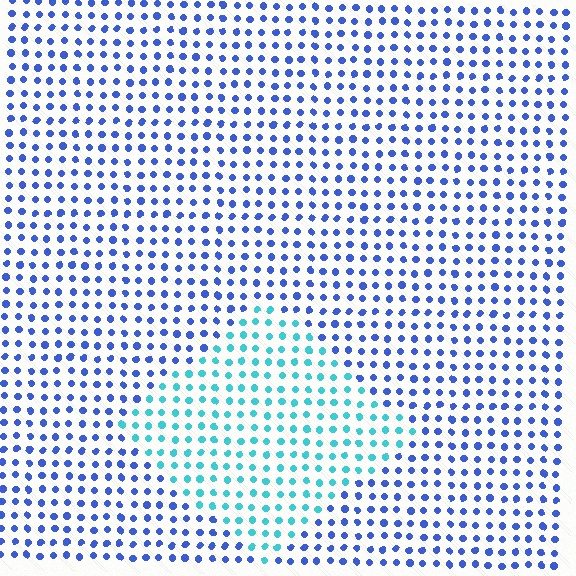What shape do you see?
I see a diamond.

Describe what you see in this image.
The image is filled with small blue elements in a uniform arrangement. A diamond-shaped region is visible where the elements are tinted to a slightly different hue, forming a subtle color boundary.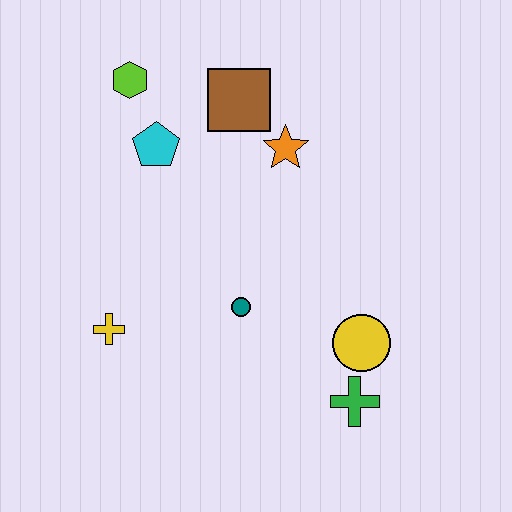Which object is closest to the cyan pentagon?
The lime hexagon is closest to the cyan pentagon.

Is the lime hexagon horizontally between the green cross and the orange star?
No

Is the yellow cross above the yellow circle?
Yes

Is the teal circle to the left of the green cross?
Yes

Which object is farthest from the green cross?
The lime hexagon is farthest from the green cross.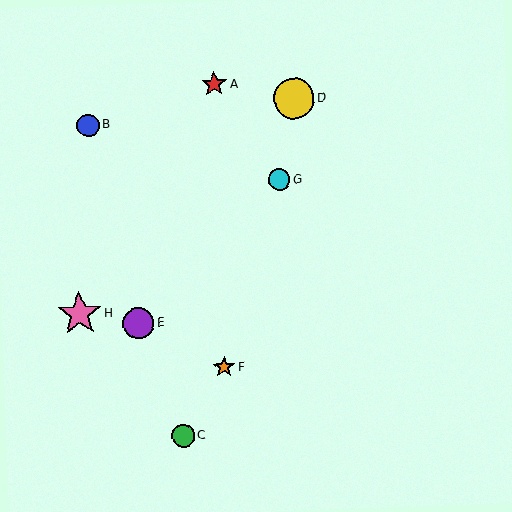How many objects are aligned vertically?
2 objects (A, F) are aligned vertically.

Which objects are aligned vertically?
Objects A, F are aligned vertically.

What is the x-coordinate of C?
Object C is at x≈183.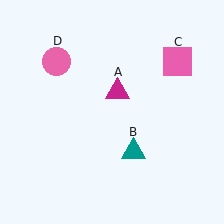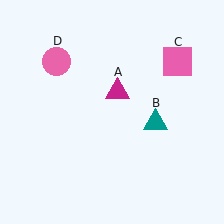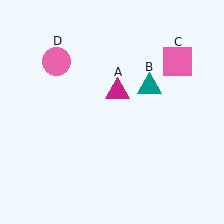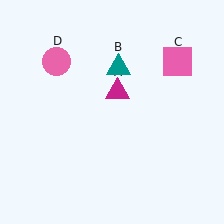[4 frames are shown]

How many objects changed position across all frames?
1 object changed position: teal triangle (object B).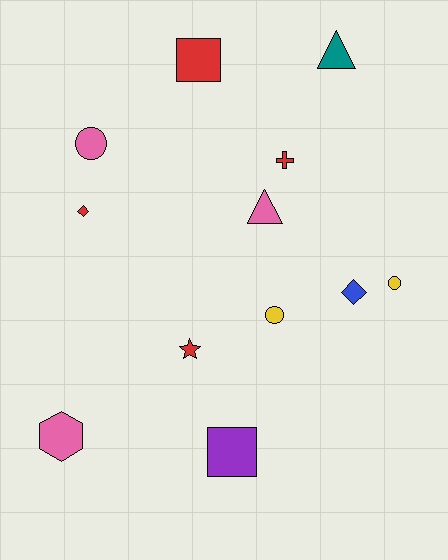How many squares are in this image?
There are 2 squares.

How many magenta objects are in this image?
There are no magenta objects.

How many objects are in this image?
There are 12 objects.